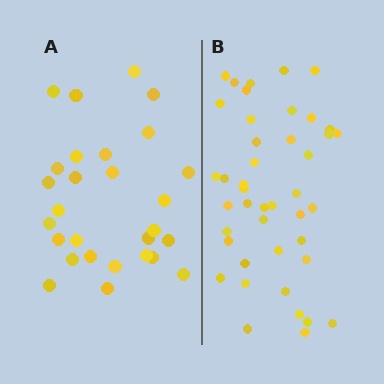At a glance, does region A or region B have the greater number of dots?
Region B (the right region) has more dots.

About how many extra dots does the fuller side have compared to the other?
Region B has approximately 15 more dots than region A.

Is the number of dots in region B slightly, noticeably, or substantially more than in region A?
Region B has substantially more. The ratio is roughly 1.5 to 1.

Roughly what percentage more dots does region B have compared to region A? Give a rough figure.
About 55% more.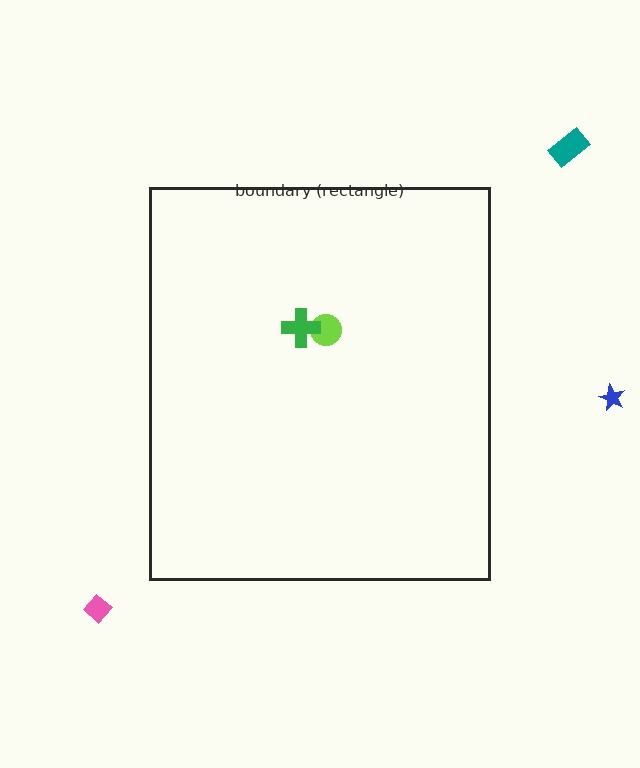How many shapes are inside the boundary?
2 inside, 3 outside.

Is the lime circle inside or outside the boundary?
Inside.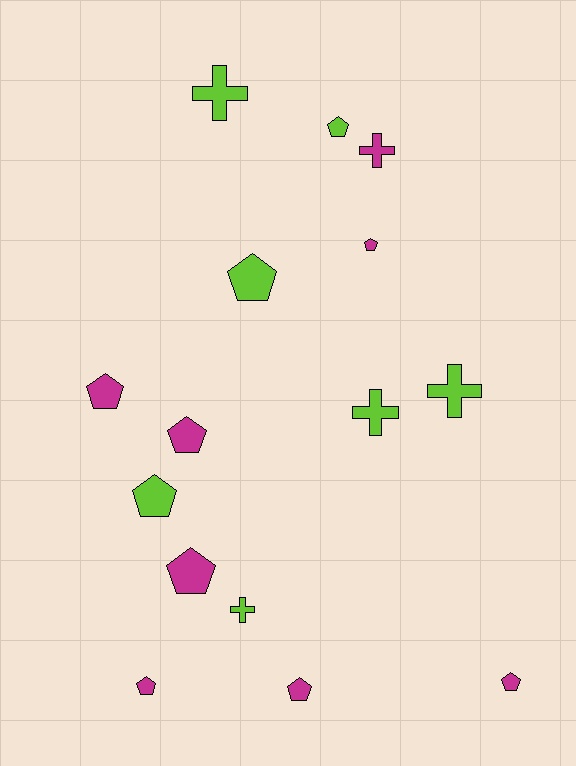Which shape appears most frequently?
Pentagon, with 10 objects.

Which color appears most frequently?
Magenta, with 8 objects.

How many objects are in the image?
There are 15 objects.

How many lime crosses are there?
There are 4 lime crosses.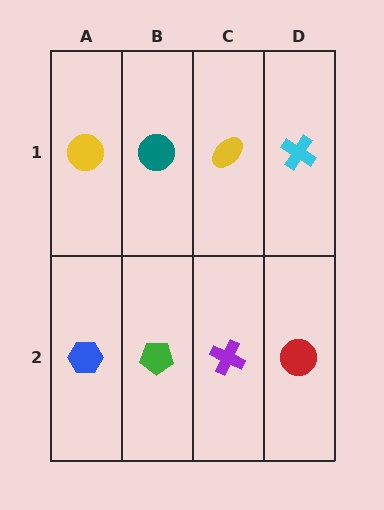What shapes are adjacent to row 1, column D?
A red circle (row 2, column D), a yellow ellipse (row 1, column C).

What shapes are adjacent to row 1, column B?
A green pentagon (row 2, column B), a yellow circle (row 1, column A), a yellow ellipse (row 1, column C).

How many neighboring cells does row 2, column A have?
2.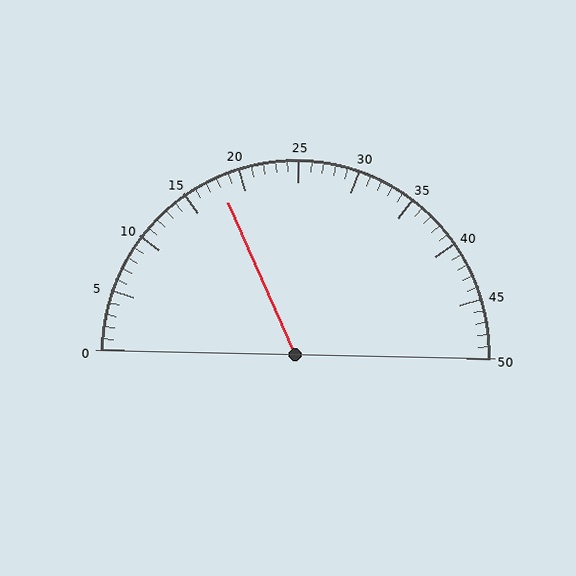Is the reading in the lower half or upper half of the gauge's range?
The reading is in the lower half of the range (0 to 50).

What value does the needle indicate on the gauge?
The needle indicates approximately 18.